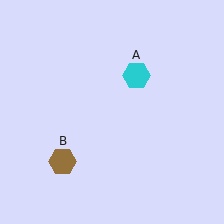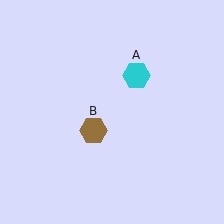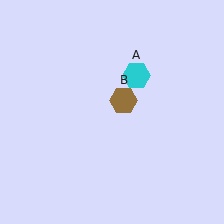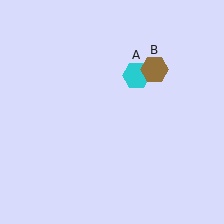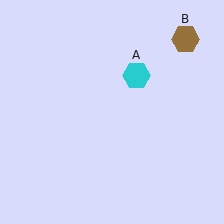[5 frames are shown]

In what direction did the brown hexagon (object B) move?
The brown hexagon (object B) moved up and to the right.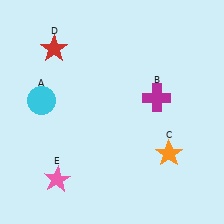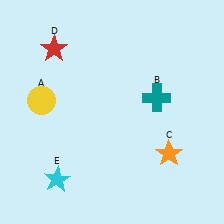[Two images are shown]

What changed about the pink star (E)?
In Image 1, E is pink. In Image 2, it changed to cyan.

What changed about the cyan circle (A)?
In Image 1, A is cyan. In Image 2, it changed to yellow.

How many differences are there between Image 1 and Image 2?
There are 3 differences between the two images.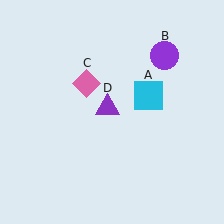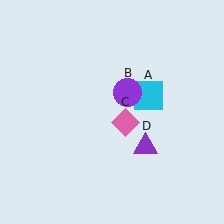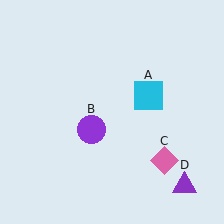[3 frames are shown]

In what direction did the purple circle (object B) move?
The purple circle (object B) moved down and to the left.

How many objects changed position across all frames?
3 objects changed position: purple circle (object B), pink diamond (object C), purple triangle (object D).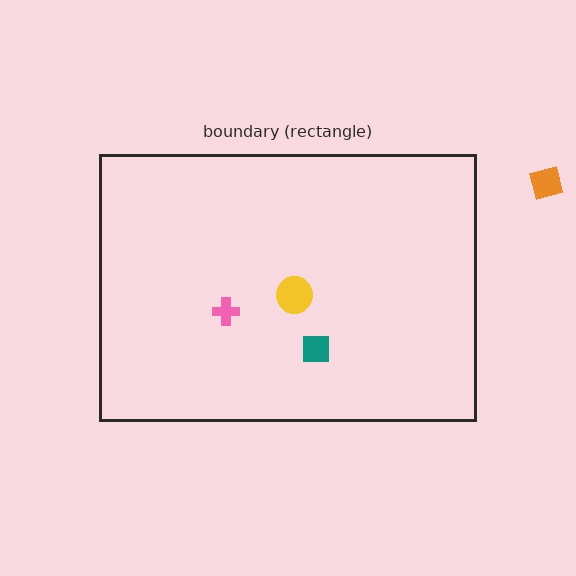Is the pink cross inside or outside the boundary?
Inside.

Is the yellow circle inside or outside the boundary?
Inside.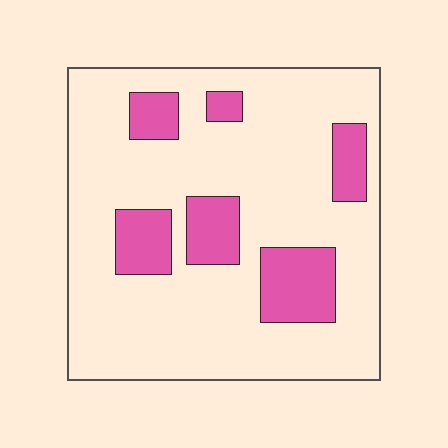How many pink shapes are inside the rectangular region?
6.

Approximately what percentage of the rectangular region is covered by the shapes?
Approximately 20%.